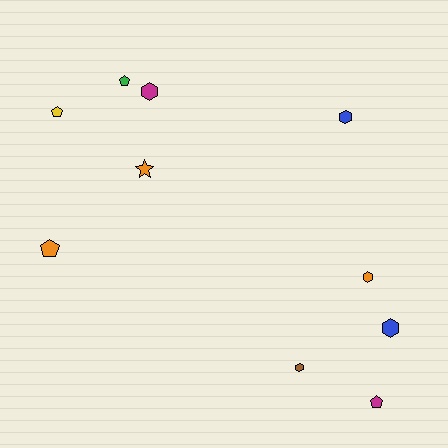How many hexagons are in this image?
There are 5 hexagons.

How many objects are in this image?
There are 10 objects.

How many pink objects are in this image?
There are no pink objects.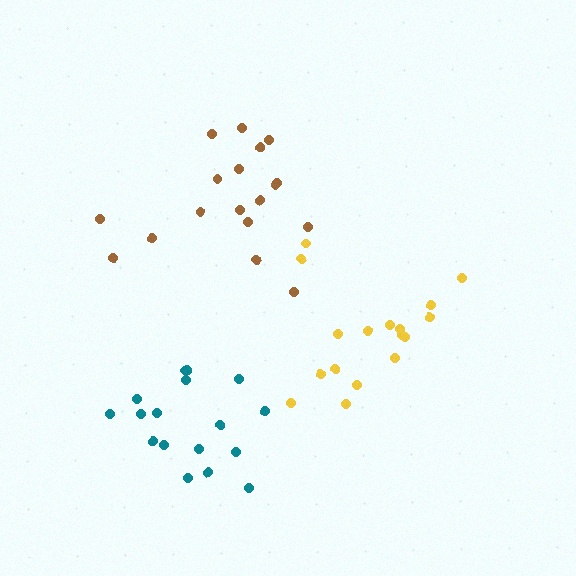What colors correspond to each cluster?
The clusters are colored: yellow, teal, brown.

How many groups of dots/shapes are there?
There are 3 groups.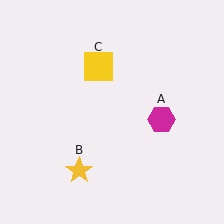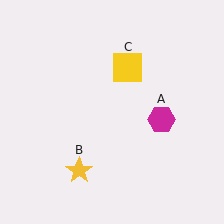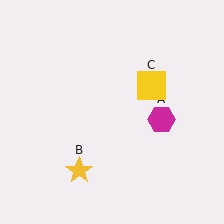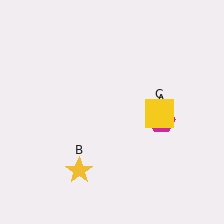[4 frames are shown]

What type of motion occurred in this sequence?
The yellow square (object C) rotated clockwise around the center of the scene.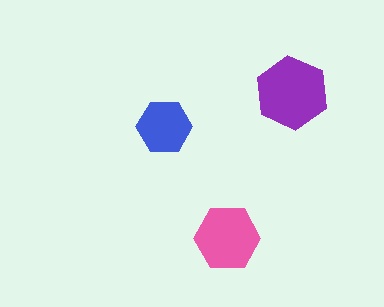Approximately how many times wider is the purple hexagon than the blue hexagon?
About 1.5 times wider.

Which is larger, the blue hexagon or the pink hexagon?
The pink one.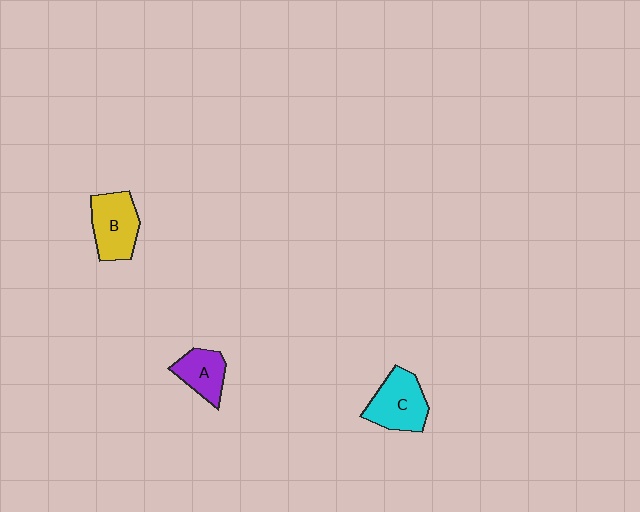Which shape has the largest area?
Shape C (cyan).